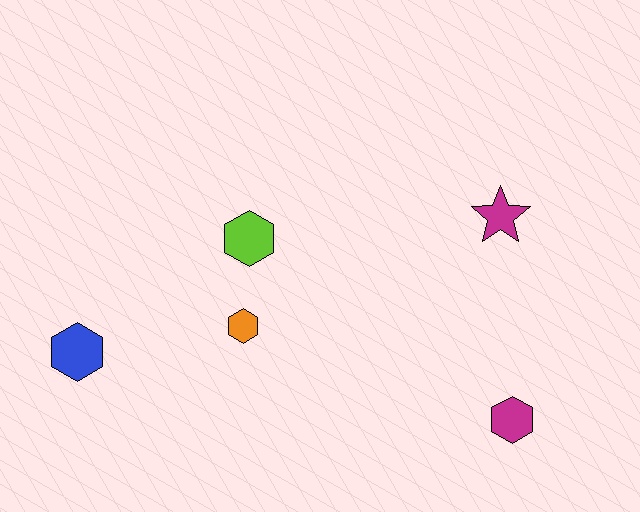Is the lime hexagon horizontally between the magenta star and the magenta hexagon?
No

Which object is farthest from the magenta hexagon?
The blue hexagon is farthest from the magenta hexagon.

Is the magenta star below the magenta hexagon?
No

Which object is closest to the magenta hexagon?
The magenta star is closest to the magenta hexagon.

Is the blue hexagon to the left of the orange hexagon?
Yes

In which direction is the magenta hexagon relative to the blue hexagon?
The magenta hexagon is to the right of the blue hexagon.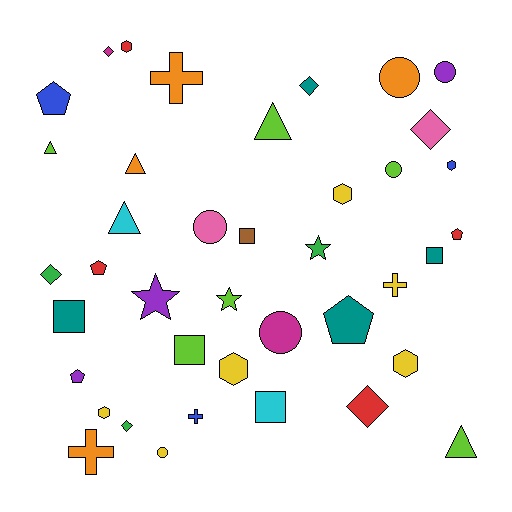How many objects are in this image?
There are 40 objects.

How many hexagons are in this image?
There are 6 hexagons.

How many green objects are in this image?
There are 3 green objects.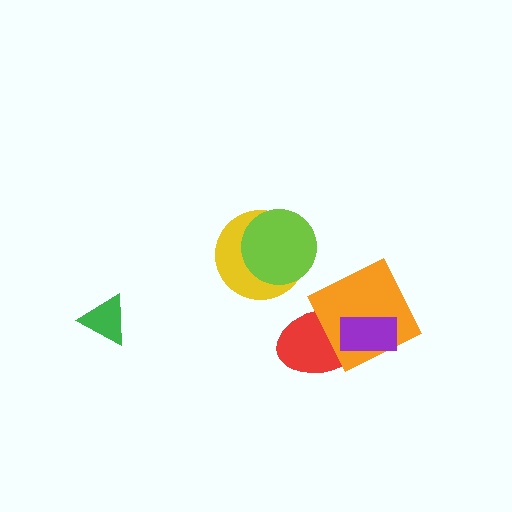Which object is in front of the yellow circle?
The lime circle is in front of the yellow circle.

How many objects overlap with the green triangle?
0 objects overlap with the green triangle.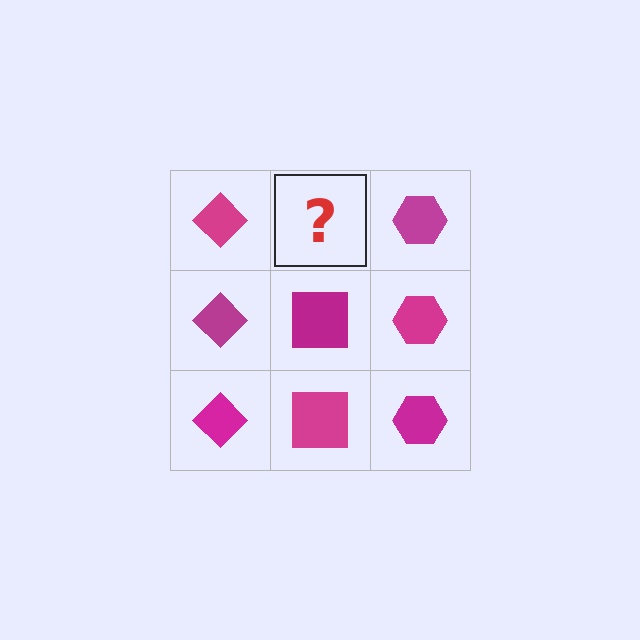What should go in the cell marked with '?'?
The missing cell should contain a magenta square.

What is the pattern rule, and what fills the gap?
The rule is that each column has a consistent shape. The gap should be filled with a magenta square.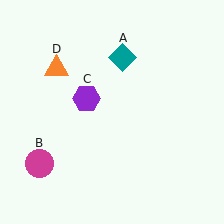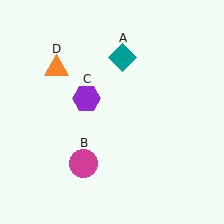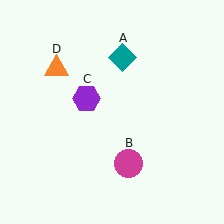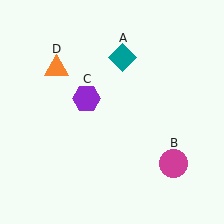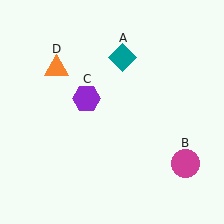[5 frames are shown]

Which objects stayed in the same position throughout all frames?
Teal diamond (object A) and purple hexagon (object C) and orange triangle (object D) remained stationary.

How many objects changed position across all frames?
1 object changed position: magenta circle (object B).